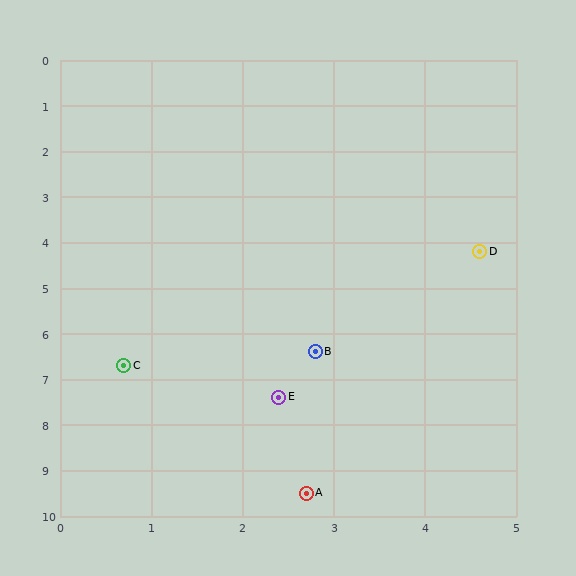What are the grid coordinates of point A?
Point A is at approximately (2.7, 9.5).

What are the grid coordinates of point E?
Point E is at approximately (2.4, 7.4).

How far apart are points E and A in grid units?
Points E and A are about 2.1 grid units apart.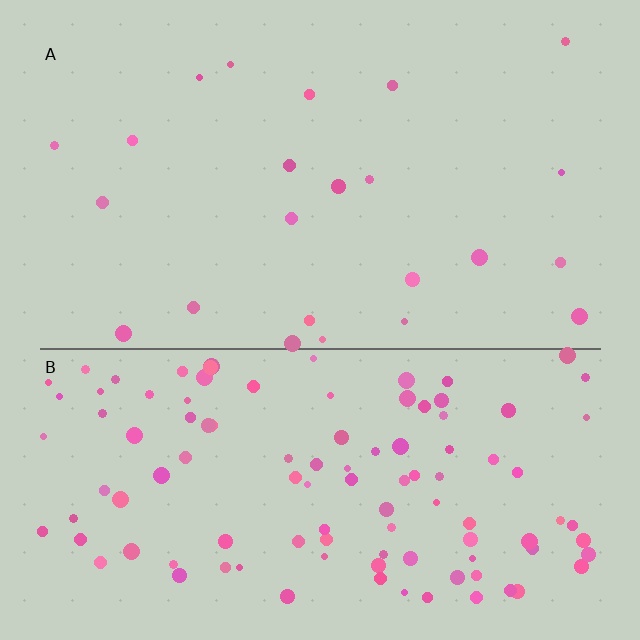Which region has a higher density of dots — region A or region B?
B (the bottom).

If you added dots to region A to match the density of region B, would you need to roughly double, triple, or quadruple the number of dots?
Approximately quadruple.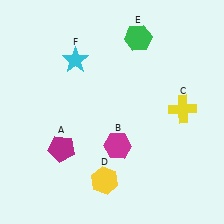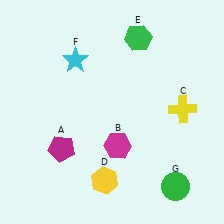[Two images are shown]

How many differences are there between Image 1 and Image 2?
There is 1 difference between the two images.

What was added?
A green circle (G) was added in Image 2.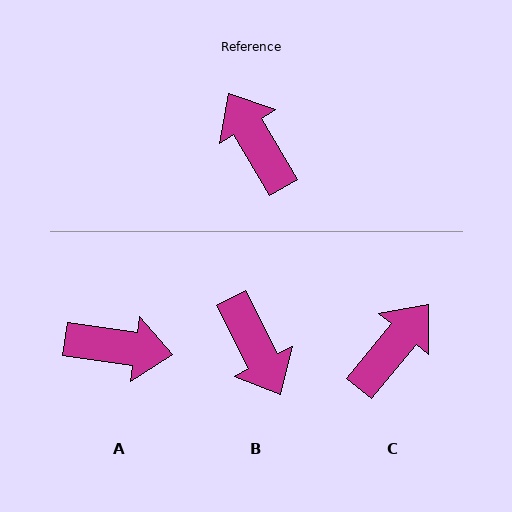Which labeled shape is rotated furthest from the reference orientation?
B, about 177 degrees away.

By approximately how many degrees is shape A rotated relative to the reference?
Approximately 129 degrees clockwise.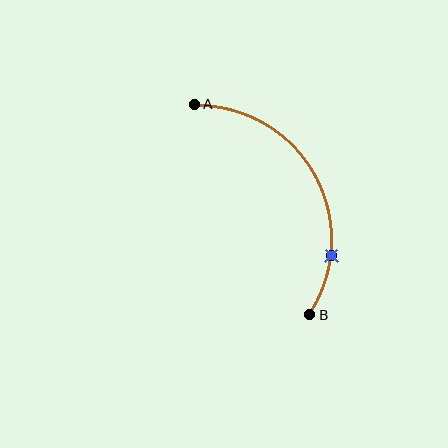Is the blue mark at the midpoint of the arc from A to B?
No. The blue mark lies on the arc but is closer to endpoint B. The arc midpoint would be at the point on the curve equidistant along the arc from both A and B.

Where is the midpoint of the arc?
The arc midpoint is the point on the curve farthest from the straight line joining A and B. It sits to the right of that line.